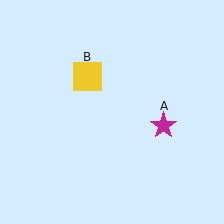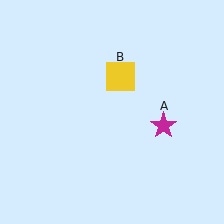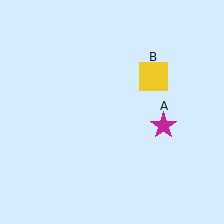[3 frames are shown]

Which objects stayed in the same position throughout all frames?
Magenta star (object A) remained stationary.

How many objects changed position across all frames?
1 object changed position: yellow square (object B).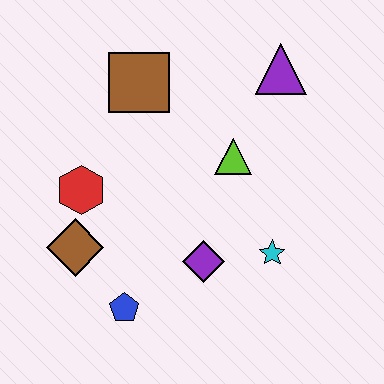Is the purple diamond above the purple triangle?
No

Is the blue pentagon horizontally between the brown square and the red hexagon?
Yes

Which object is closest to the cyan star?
The purple diamond is closest to the cyan star.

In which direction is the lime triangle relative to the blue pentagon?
The lime triangle is above the blue pentagon.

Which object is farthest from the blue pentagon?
The purple triangle is farthest from the blue pentagon.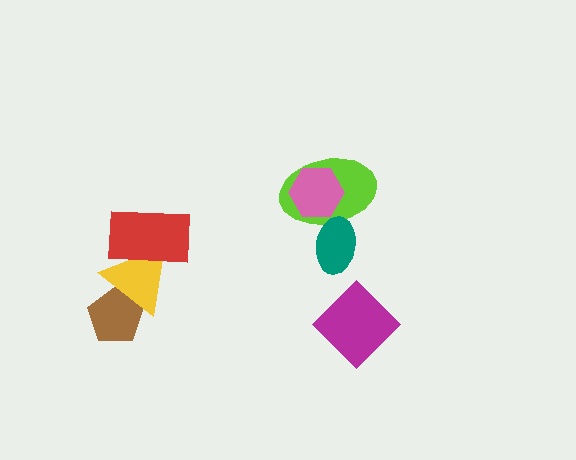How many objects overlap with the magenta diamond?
0 objects overlap with the magenta diamond.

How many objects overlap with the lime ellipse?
2 objects overlap with the lime ellipse.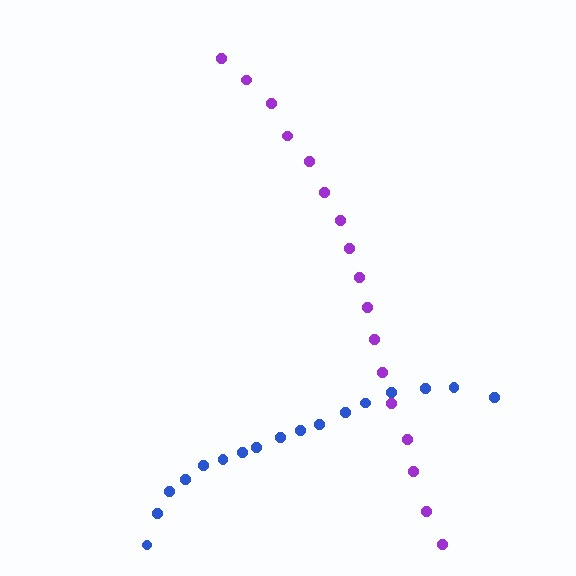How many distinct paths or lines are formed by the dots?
There are 2 distinct paths.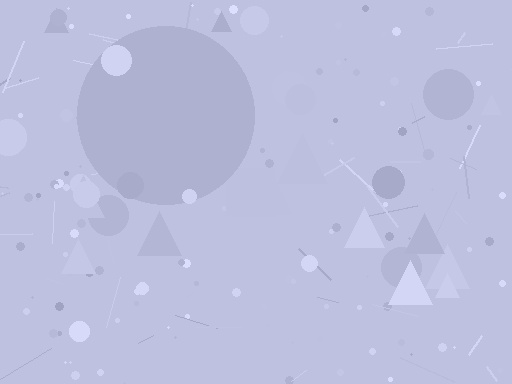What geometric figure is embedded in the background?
A circle is embedded in the background.